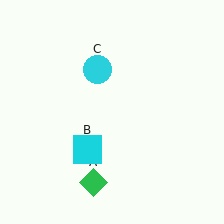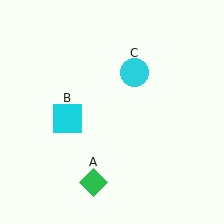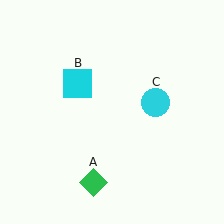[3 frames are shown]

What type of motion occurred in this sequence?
The cyan square (object B), cyan circle (object C) rotated clockwise around the center of the scene.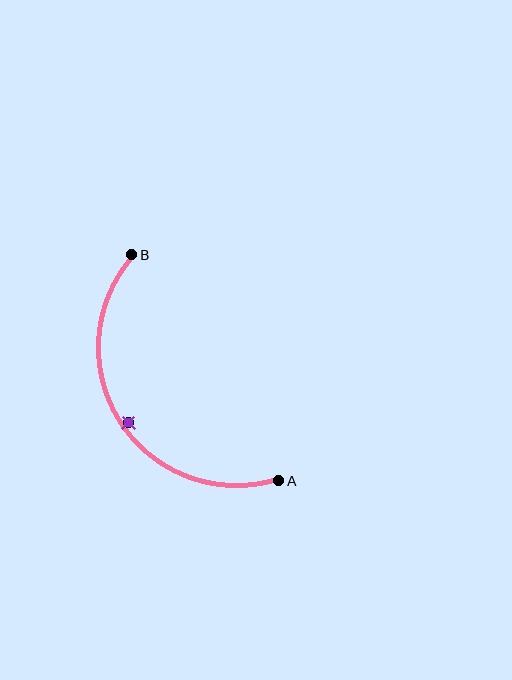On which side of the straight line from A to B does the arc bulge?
The arc bulges to the left of the straight line connecting A and B.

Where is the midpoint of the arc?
The arc midpoint is the point on the curve farthest from the straight line joining A and B. It sits to the left of that line.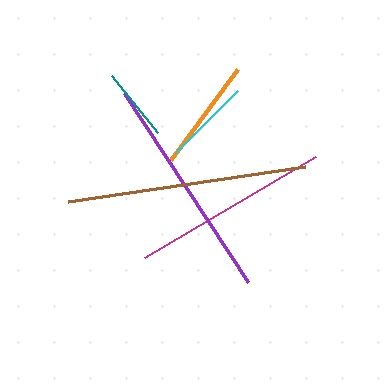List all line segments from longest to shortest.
From longest to shortest: brown, purple, magenta, orange, cyan, teal.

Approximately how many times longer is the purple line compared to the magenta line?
The purple line is approximately 1.1 times the length of the magenta line.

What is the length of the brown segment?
The brown segment is approximately 239 pixels long.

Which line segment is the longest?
The brown line is the longest at approximately 239 pixels.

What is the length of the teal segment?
The teal segment is approximately 73 pixels long.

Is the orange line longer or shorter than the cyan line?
The orange line is longer than the cyan line.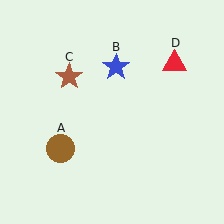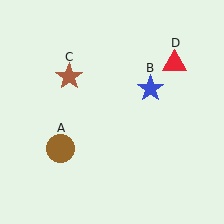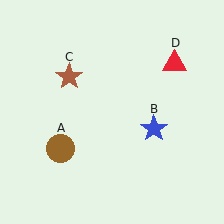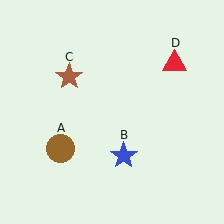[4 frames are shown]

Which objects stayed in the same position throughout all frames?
Brown circle (object A) and brown star (object C) and red triangle (object D) remained stationary.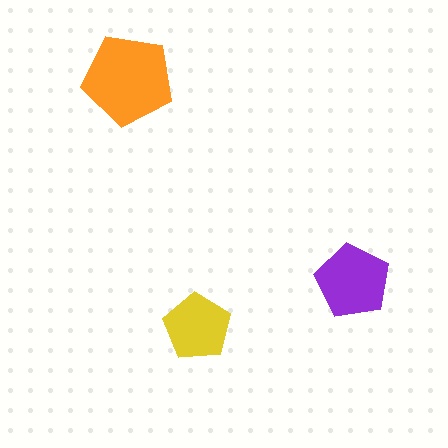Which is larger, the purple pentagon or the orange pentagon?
The orange one.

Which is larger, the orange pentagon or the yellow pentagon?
The orange one.